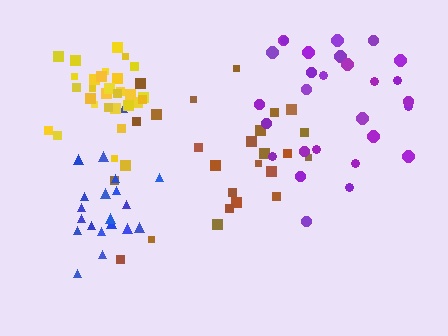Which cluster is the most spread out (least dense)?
Purple.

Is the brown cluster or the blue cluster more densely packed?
Blue.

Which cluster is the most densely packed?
Yellow.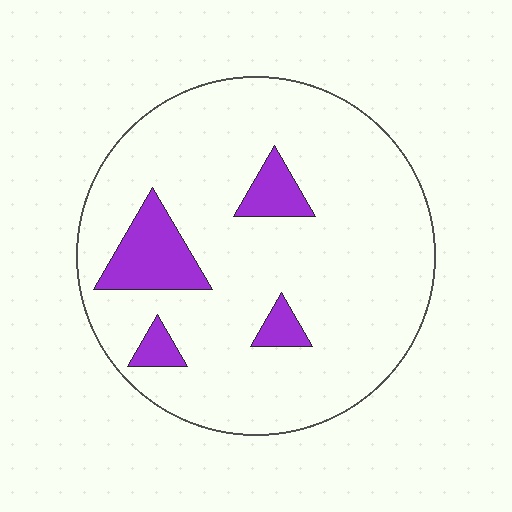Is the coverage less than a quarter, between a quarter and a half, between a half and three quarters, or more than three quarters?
Less than a quarter.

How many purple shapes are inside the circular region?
4.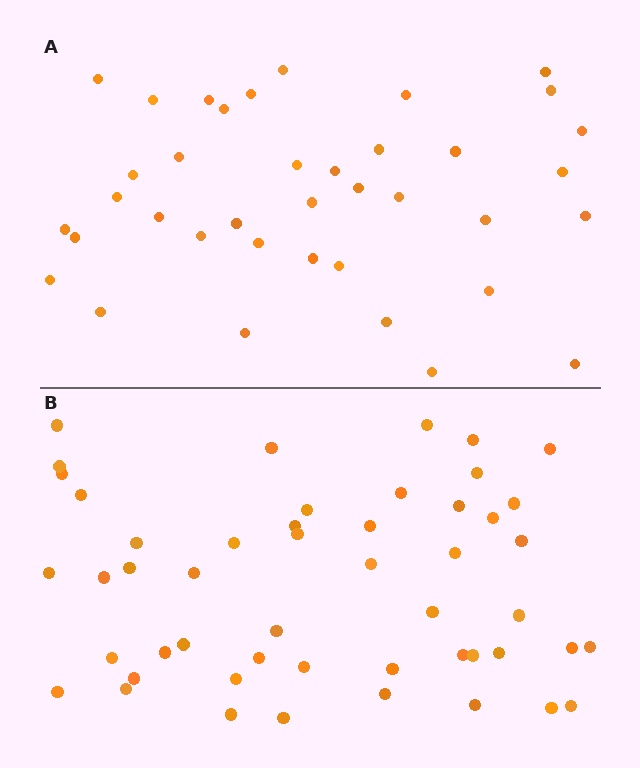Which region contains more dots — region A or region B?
Region B (the bottom region) has more dots.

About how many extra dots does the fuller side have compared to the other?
Region B has roughly 12 or so more dots than region A.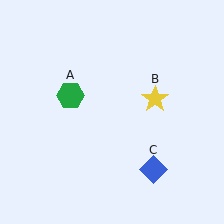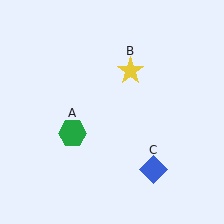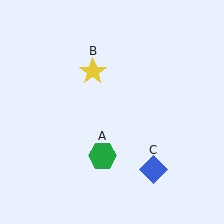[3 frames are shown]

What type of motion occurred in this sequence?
The green hexagon (object A), yellow star (object B) rotated counterclockwise around the center of the scene.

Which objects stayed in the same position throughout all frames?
Blue diamond (object C) remained stationary.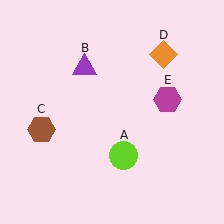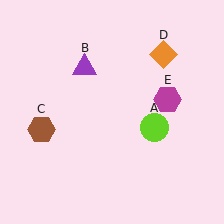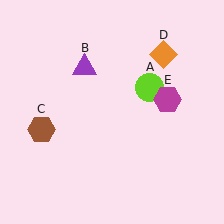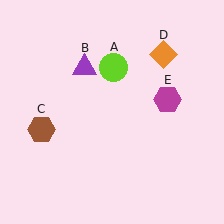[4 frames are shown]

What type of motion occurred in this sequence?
The lime circle (object A) rotated counterclockwise around the center of the scene.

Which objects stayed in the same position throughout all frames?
Purple triangle (object B) and brown hexagon (object C) and orange diamond (object D) and magenta hexagon (object E) remained stationary.